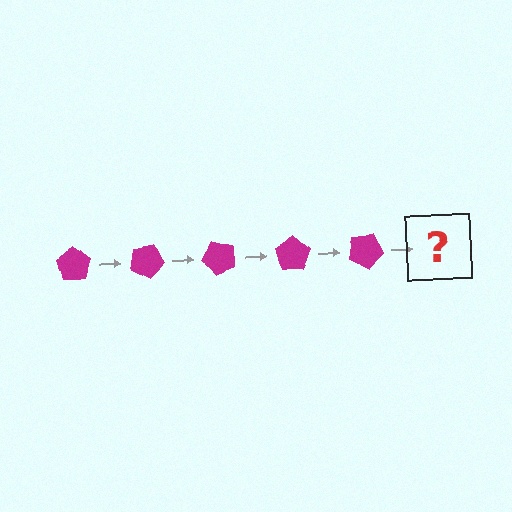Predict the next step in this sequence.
The next step is a magenta pentagon rotated 125 degrees.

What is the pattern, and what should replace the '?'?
The pattern is that the pentagon rotates 25 degrees each step. The '?' should be a magenta pentagon rotated 125 degrees.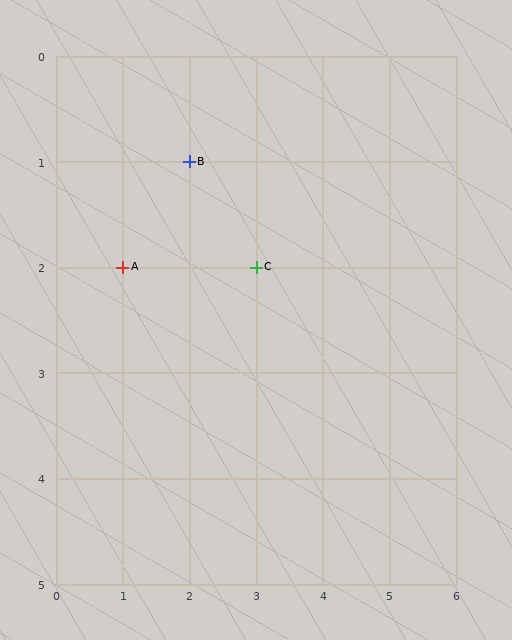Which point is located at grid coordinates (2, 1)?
Point B is at (2, 1).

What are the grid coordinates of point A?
Point A is at grid coordinates (1, 2).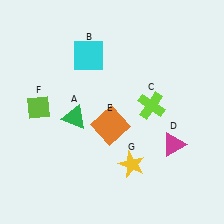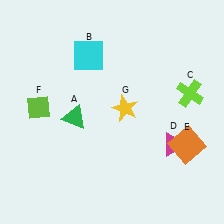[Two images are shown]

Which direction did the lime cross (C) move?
The lime cross (C) moved right.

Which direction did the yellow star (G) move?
The yellow star (G) moved up.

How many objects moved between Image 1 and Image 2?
3 objects moved between the two images.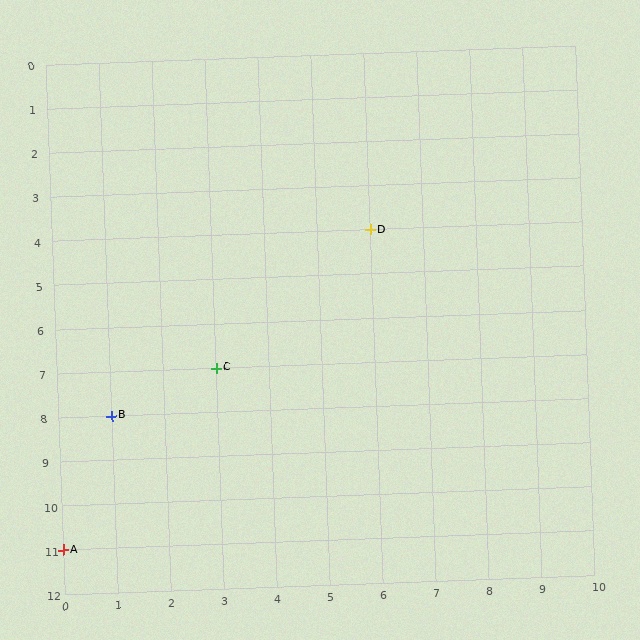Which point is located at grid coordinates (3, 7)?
Point C is at (3, 7).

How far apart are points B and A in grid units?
Points B and A are 1 column and 3 rows apart (about 3.2 grid units diagonally).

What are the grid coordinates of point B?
Point B is at grid coordinates (1, 8).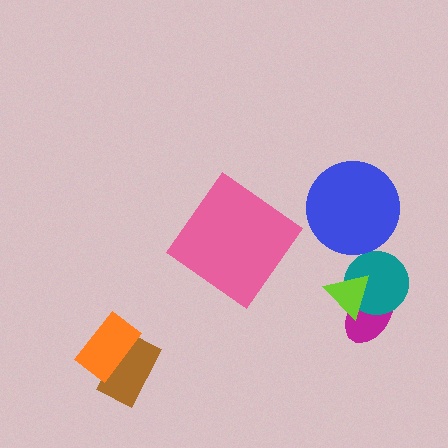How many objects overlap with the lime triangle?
2 objects overlap with the lime triangle.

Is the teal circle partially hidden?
Yes, it is partially covered by another shape.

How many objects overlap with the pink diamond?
0 objects overlap with the pink diamond.